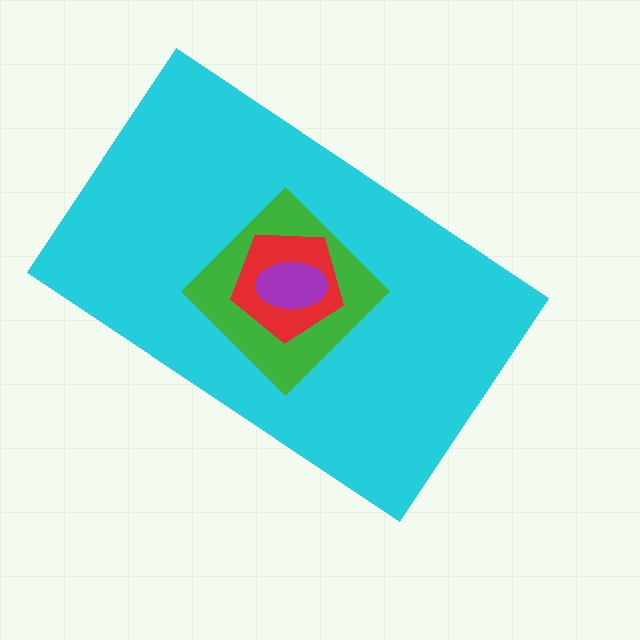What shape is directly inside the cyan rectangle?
The green diamond.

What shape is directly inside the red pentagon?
The purple ellipse.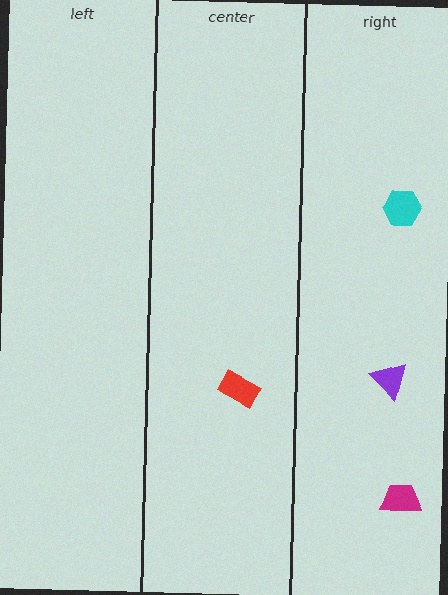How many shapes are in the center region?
1.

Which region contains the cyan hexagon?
The right region.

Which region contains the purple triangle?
The right region.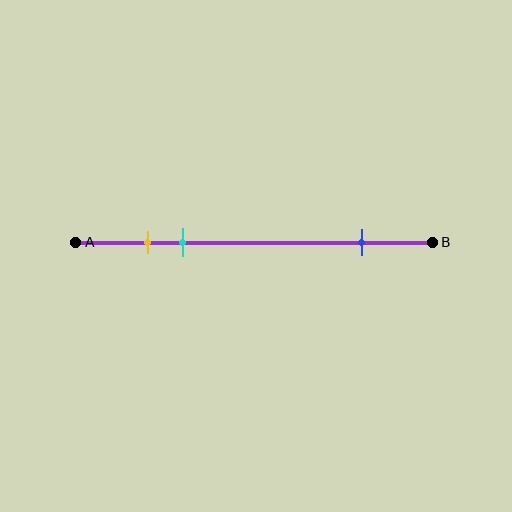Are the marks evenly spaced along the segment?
No, the marks are not evenly spaced.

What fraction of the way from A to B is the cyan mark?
The cyan mark is approximately 30% (0.3) of the way from A to B.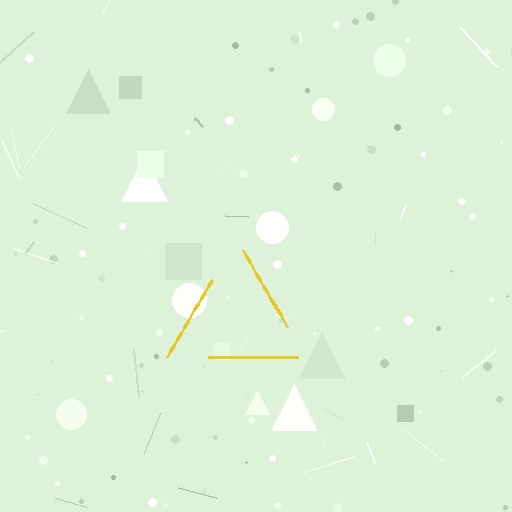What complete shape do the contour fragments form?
The contour fragments form a triangle.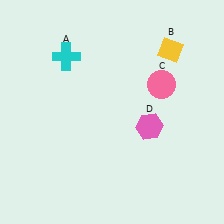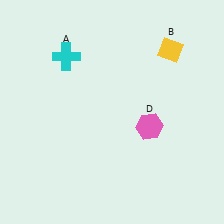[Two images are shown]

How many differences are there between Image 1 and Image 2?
There is 1 difference between the two images.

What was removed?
The pink circle (C) was removed in Image 2.